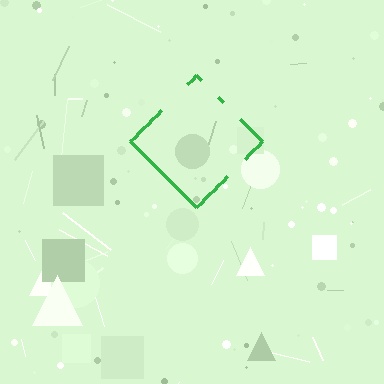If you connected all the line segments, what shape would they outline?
They would outline a diamond.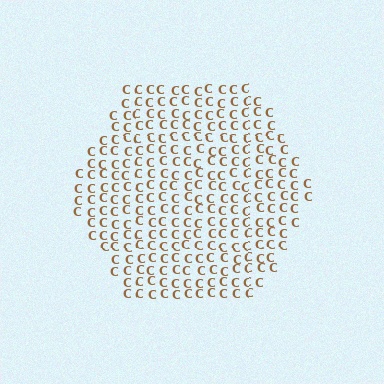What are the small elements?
The small elements are letter C's.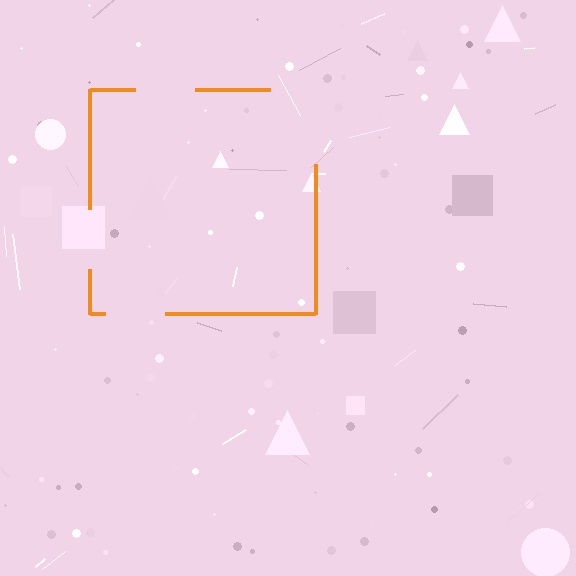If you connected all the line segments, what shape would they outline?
They would outline a square.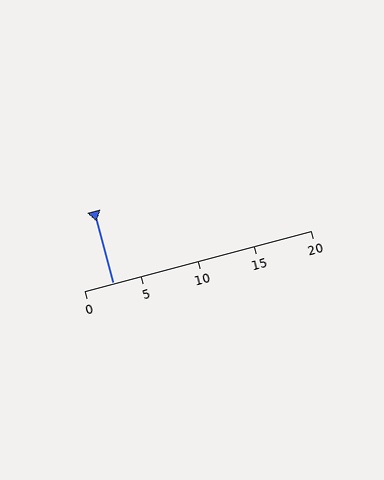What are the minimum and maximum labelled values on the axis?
The axis runs from 0 to 20.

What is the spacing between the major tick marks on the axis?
The major ticks are spaced 5 apart.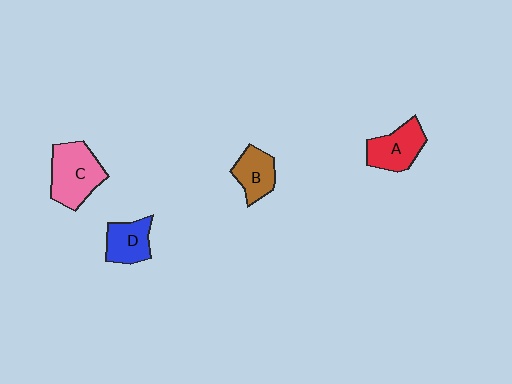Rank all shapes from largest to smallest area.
From largest to smallest: C (pink), A (red), D (blue), B (brown).